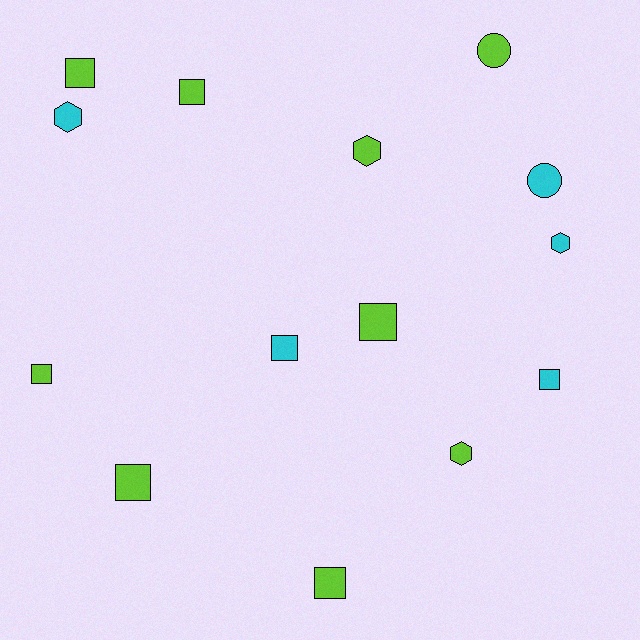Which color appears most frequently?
Lime, with 9 objects.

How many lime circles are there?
There is 1 lime circle.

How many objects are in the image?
There are 14 objects.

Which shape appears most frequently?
Square, with 8 objects.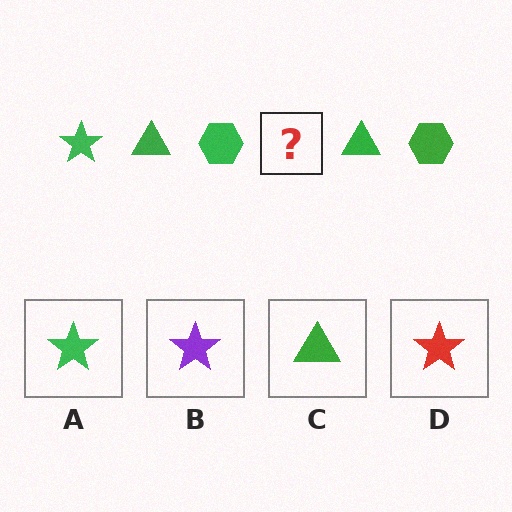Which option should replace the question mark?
Option A.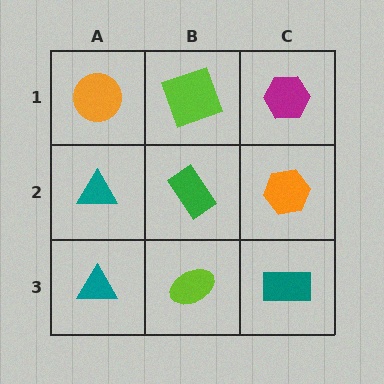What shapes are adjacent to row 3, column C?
An orange hexagon (row 2, column C), a lime ellipse (row 3, column B).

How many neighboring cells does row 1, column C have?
2.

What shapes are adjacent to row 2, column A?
An orange circle (row 1, column A), a teal triangle (row 3, column A), a green rectangle (row 2, column B).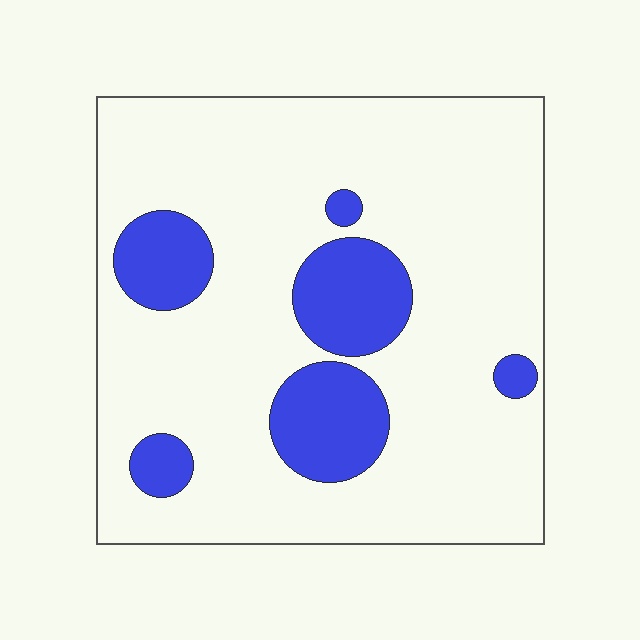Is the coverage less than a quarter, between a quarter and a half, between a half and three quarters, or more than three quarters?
Less than a quarter.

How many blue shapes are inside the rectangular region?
6.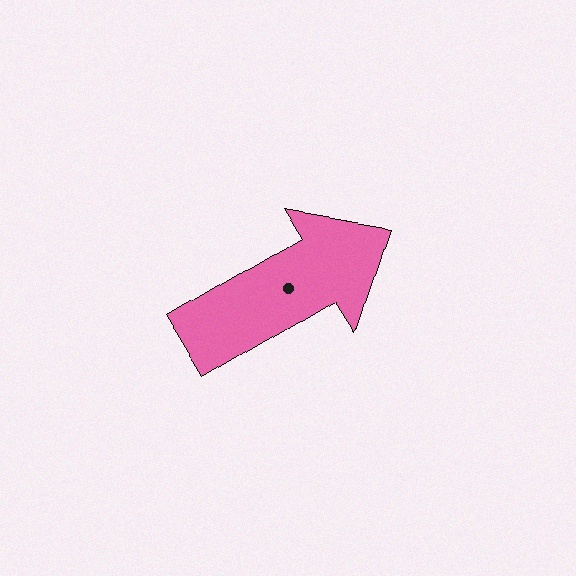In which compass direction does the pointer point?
Northeast.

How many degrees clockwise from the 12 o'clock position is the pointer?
Approximately 59 degrees.